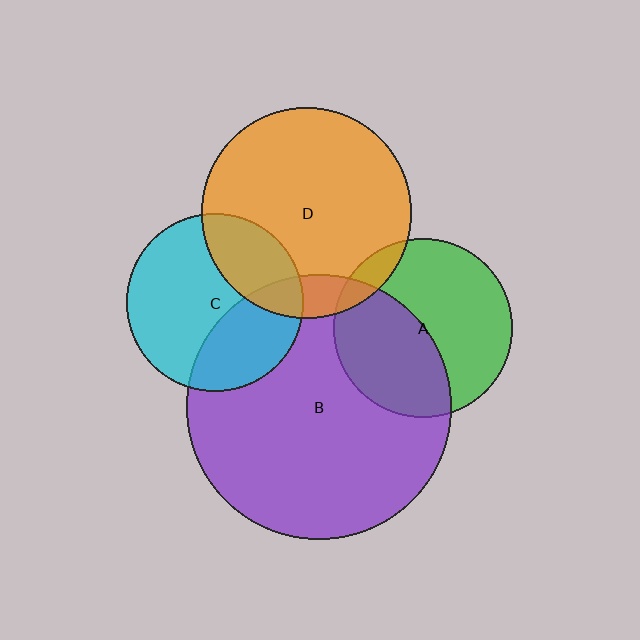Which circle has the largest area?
Circle B (purple).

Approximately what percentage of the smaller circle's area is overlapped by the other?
Approximately 10%.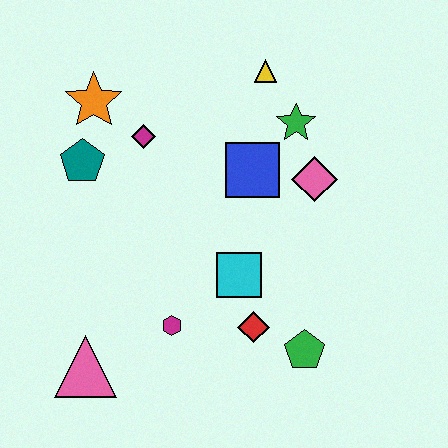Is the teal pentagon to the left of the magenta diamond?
Yes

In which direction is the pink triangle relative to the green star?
The pink triangle is below the green star.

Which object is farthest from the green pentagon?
The orange star is farthest from the green pentagon.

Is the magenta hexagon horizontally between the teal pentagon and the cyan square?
Yes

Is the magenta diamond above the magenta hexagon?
Yes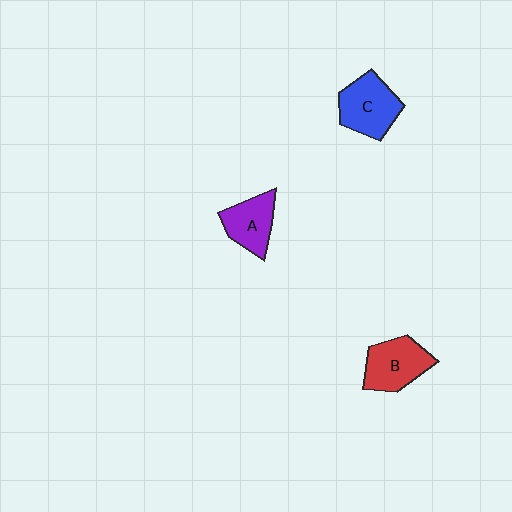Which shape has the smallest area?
Shape A (purple).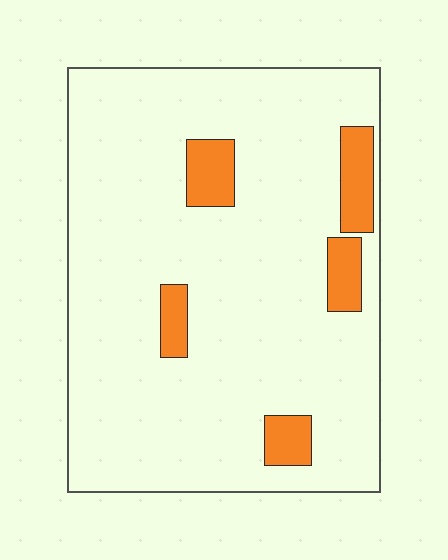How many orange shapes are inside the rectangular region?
5.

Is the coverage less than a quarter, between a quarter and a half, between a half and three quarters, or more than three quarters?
Less than a quarter.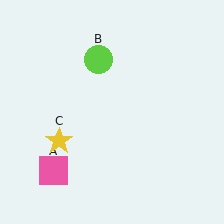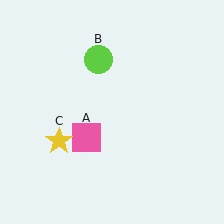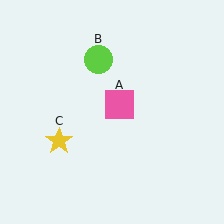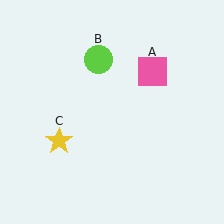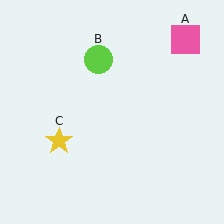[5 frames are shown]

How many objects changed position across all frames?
1 object changed position: pink square (object A).